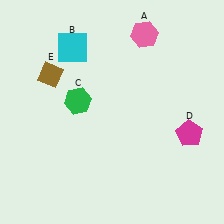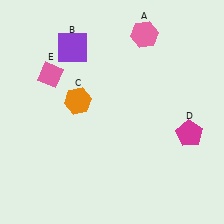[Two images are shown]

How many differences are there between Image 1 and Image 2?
There are 3 differences between the two images.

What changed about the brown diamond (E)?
In Image 1, E is brown. In Image 2, it changed to pink.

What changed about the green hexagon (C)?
In Image 1, C is green. In Image 2, it changed to orange.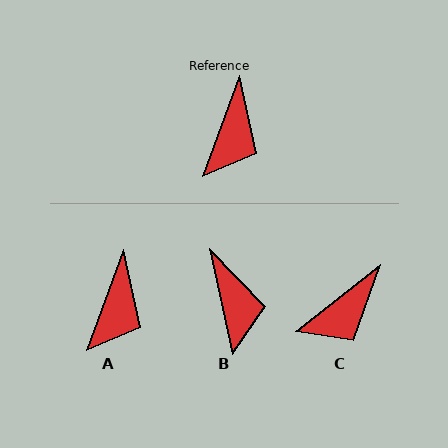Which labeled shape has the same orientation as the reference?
A.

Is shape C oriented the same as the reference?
No, it is off by about 32 degrees.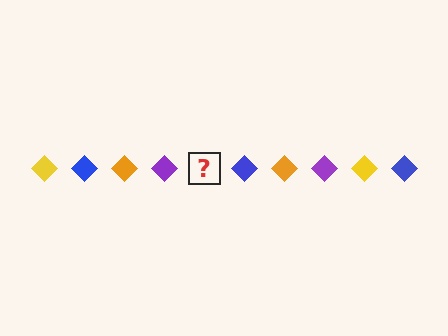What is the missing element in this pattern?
The missing element is a yellow diamond.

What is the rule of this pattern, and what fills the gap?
The rule is that the pattern cycles through yellow, blue, orange, purple diamonds. The gap should be filled with a yellow diamond.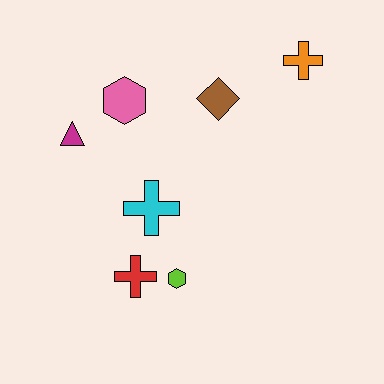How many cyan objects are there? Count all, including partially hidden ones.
There is 1 cyan object.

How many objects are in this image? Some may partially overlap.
There are 7 objects.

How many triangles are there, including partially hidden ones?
There is 1 triangle.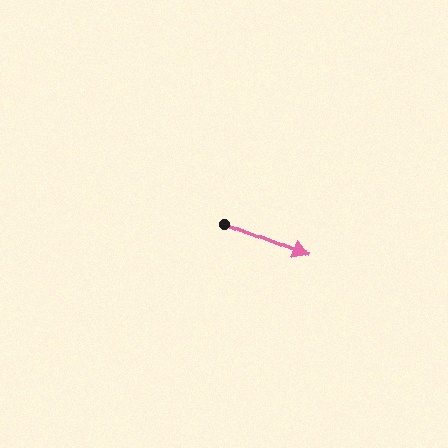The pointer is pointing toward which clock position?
Roughly 4 o'clock.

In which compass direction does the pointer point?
East.